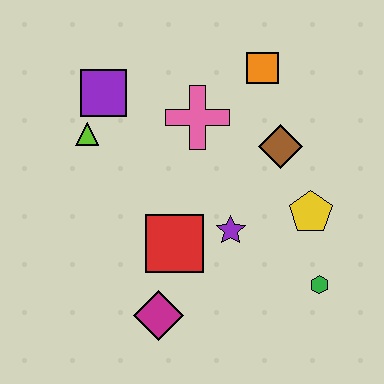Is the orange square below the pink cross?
No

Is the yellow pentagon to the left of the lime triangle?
No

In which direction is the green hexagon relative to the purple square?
The green hexagon is to the right of the purple square.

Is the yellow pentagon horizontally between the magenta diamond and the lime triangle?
No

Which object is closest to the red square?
The purple star is closest to the red square.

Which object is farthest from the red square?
The orange square is farthest from the red square.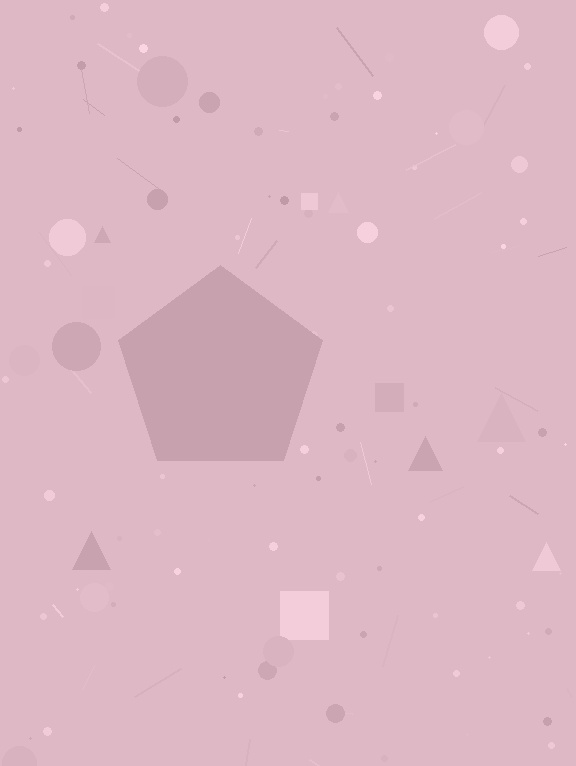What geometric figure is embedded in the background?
A pentagon is embedded in the background.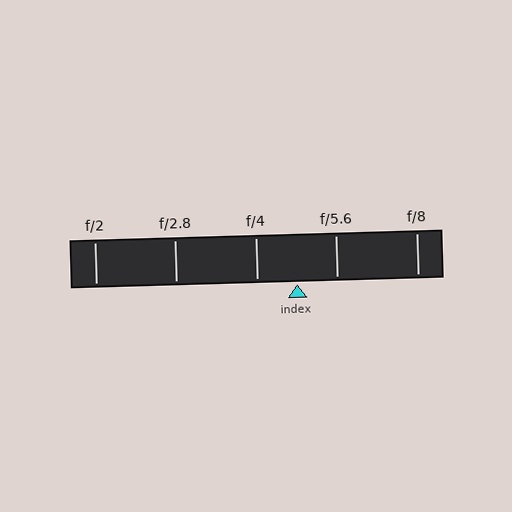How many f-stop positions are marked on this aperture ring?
There are 5 f-stop positions marked.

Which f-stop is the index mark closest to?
The index mark is closest to f/5.6.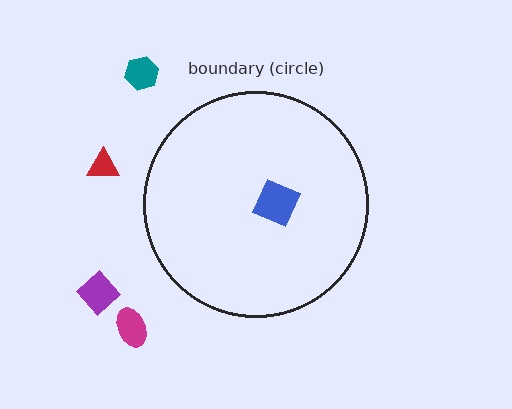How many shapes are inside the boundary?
1 inside, 4 outside.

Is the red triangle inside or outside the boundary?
Outside.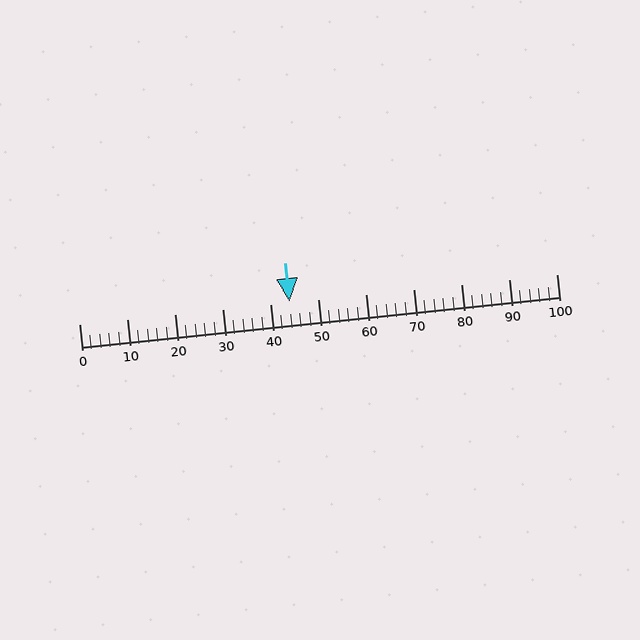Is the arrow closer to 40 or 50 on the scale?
The arrow is closer to 40.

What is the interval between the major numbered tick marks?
The major tick marks are spaced 10 units apart.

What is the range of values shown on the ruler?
The ruler shows values from 0 to 100.